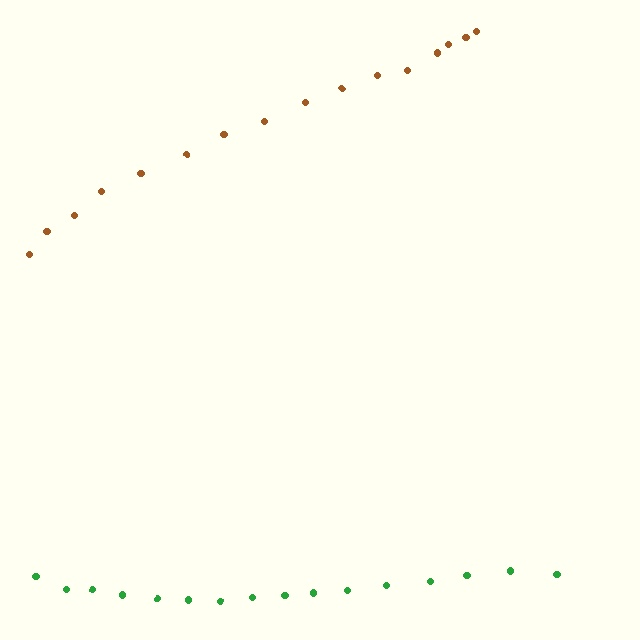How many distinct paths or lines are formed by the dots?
There are 2 distinct paths.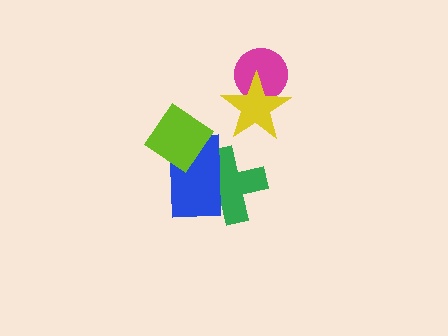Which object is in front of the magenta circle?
The yellow star is in front of the magenta circle.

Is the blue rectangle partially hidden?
Yes, it is partially covered by another shape.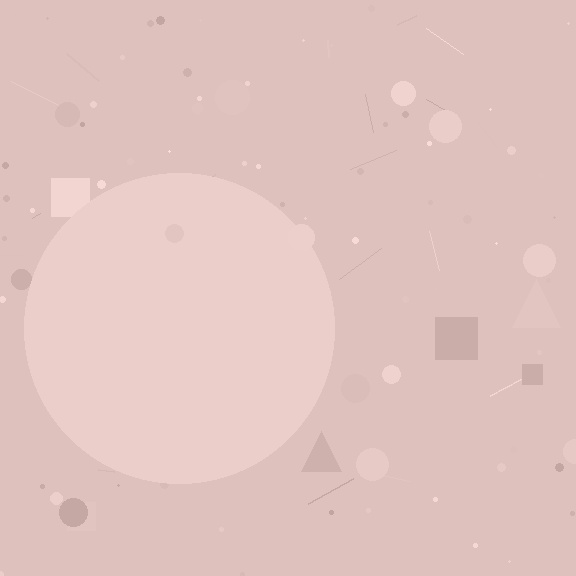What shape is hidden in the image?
A circle is hidden in the image.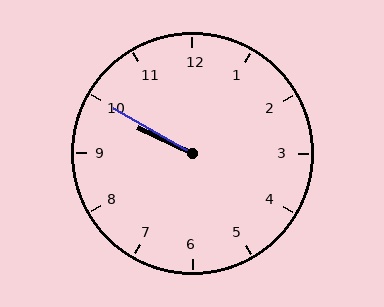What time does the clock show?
9:50.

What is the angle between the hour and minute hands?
Approximately 5 degrees.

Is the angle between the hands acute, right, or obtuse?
It is acute.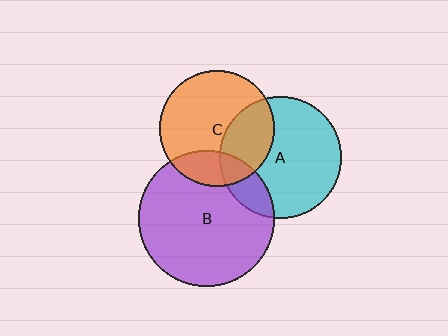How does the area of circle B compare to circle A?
Approximately 1.2 times.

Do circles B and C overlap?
Yes.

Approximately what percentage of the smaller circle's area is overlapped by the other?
Approximately 20%.